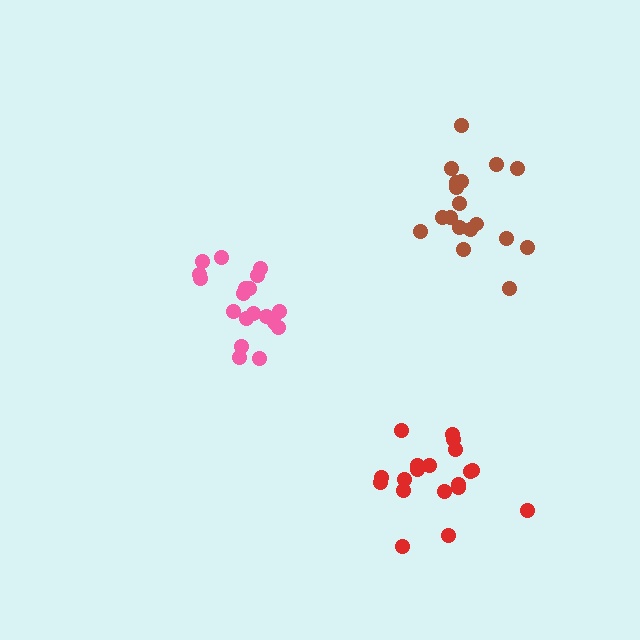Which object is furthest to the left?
The pink cluster is leftmost.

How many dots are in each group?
Group 1: 18 dots, Group 2: 20 dots, Group 3: 19 dots (57 total).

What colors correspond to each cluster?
The clusters are colored: brown, red, pink.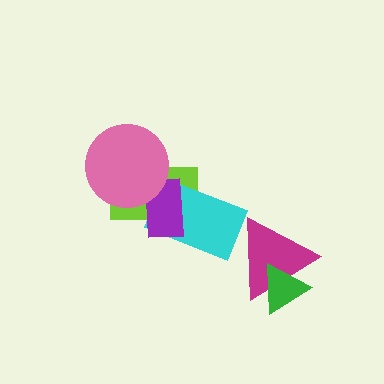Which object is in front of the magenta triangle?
The green triangle is in front of the magenta triangle.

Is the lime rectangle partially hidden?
Yes, it is partially covered by another shape.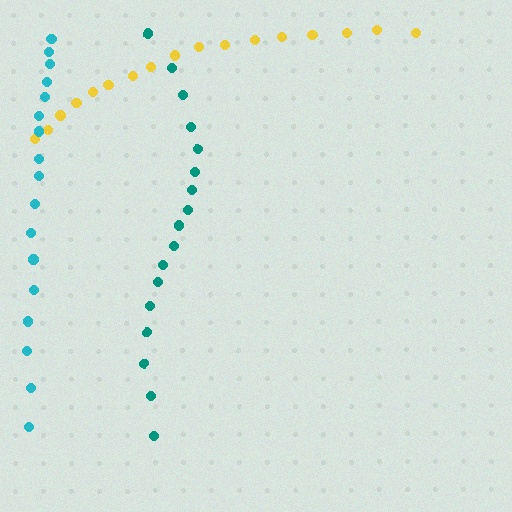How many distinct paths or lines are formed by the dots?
There are 3 distinct paths.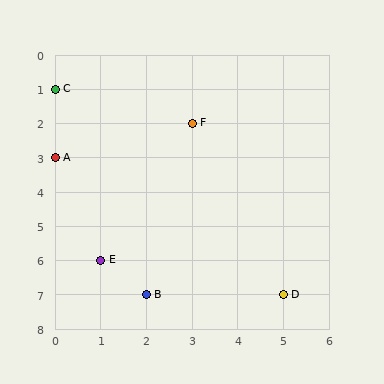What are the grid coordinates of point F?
Point F is at grid coordinates (3, 2).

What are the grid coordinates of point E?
Point E is at grid coordinates (1, 6).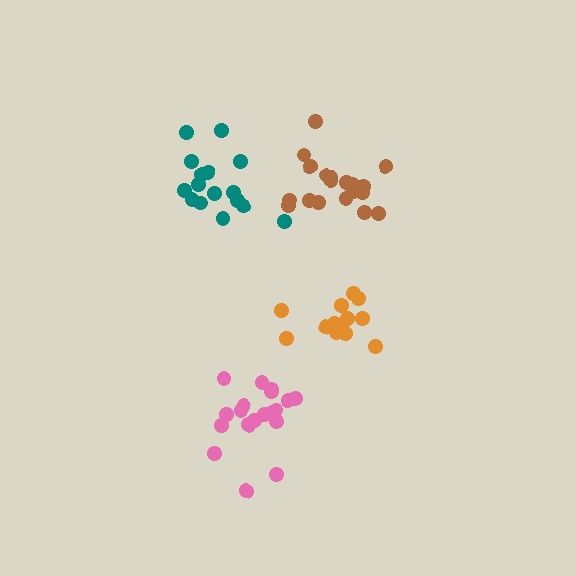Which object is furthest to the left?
The teal cluster is leftmost.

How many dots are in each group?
Group 1: 19 dots, Group 2: 14 dots, Group 3: 16 dots, Group 4: 19 dots (68 total).